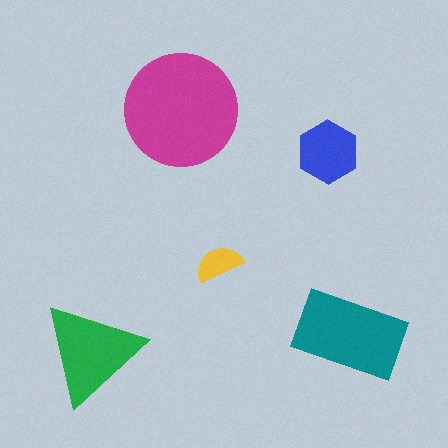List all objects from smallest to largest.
The yellow semicircle, the blue hexagon, the green triangle, the teal rectangle, the magenta circle.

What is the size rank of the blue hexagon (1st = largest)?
4th.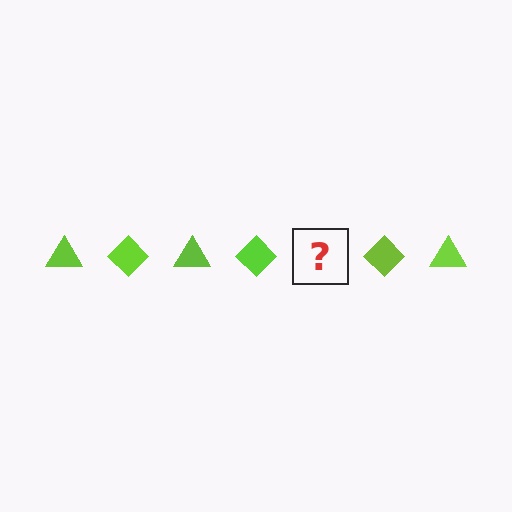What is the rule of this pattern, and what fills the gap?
The rule is that the pattern cycles through triangle, diamond shapes in lime. The gap should be filled with a lime triangle.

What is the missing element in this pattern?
The missing element is a lime triangle.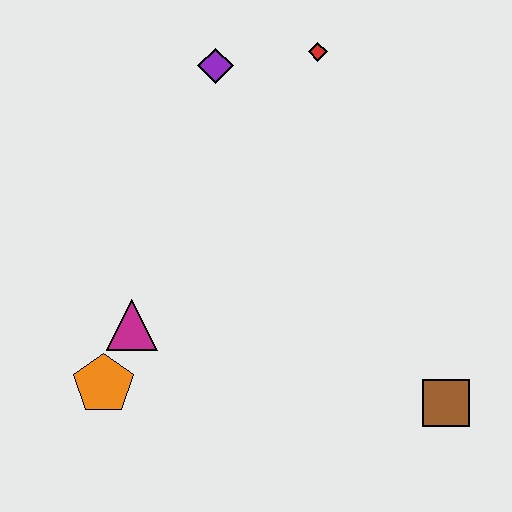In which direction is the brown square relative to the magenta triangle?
The brown square is to the right of the magenta triangle.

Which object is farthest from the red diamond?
The orange pentagon is farthest from the red diamond.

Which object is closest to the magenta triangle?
The orange pentagon is closest to the magenta triangle.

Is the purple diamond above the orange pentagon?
Yes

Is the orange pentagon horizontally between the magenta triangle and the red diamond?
No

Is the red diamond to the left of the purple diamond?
No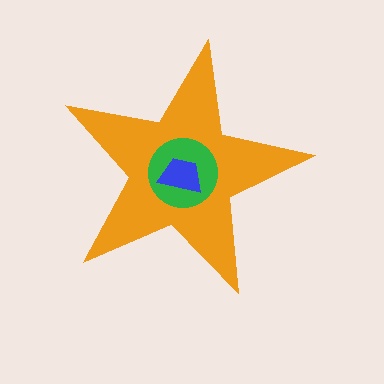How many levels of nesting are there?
3.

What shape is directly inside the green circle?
The blue trapezoid.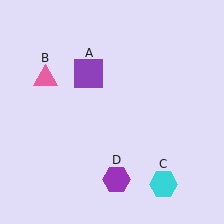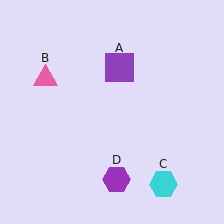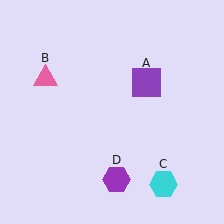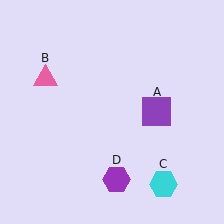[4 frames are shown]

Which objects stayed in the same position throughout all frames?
Pink triangle (object B) and cyan hexagon (object C) and purple hexagon (object D) remained stationary.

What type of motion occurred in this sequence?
The purple square (object A) rotated clockwise around the center of the scene.